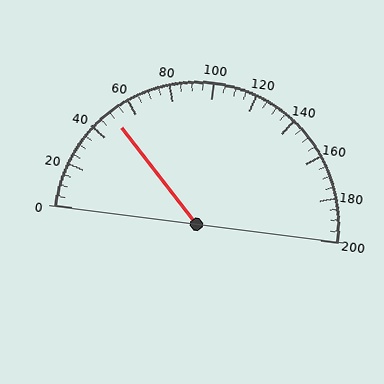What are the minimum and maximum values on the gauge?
The gauge ranges from 0 to 200.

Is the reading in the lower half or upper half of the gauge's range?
The reading is in the lower half of the range (0 to 200).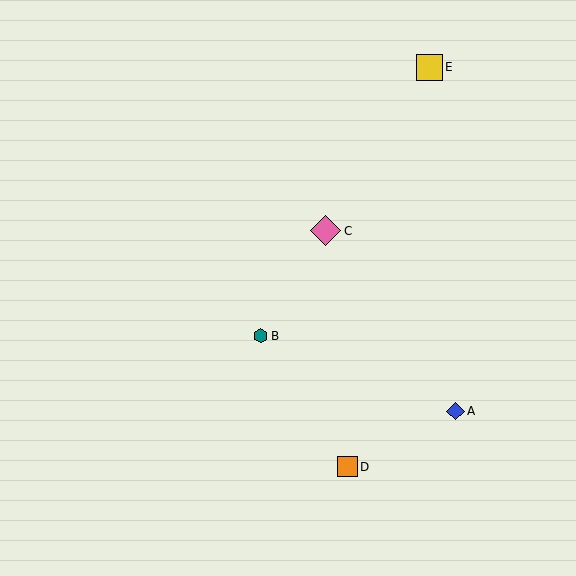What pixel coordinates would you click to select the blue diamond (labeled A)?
Click at (455, 411) to select the blue diamond A.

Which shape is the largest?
The pink diamond (labeled C) is the largest.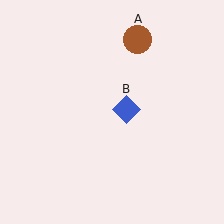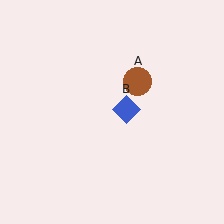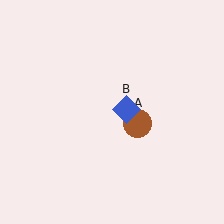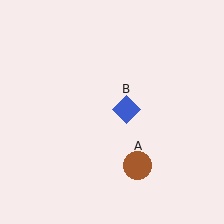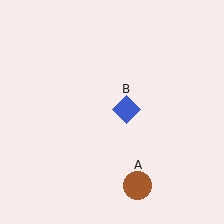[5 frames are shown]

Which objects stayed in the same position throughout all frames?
Blue diamond (object B) remained stationary.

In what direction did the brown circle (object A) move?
The brown circle (object A) moved down.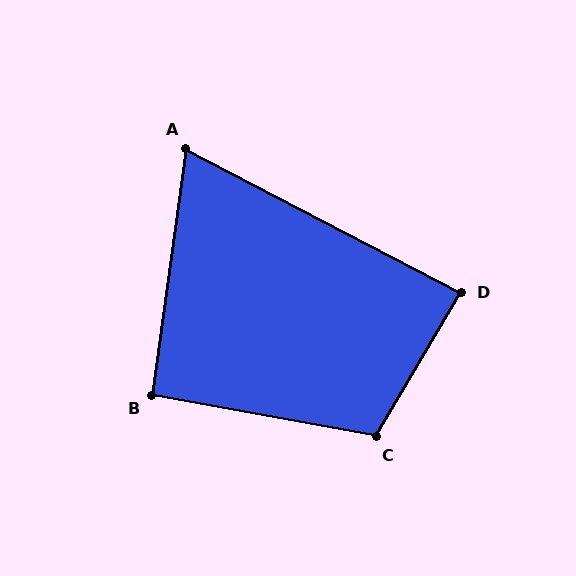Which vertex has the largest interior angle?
C, at approximately 110 degrees.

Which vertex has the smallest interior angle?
A, at approximately 70 degrees.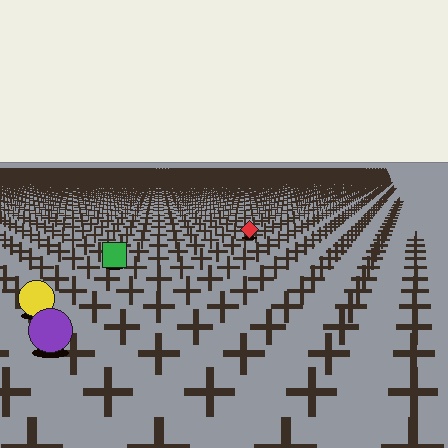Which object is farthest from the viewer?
The red diamond is farthest from the viewer. It appears smaller and the ground texture around it is denser.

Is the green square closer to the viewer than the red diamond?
Yes. The green square is closer — you can tell from the texture gradient: the ground texture is coarser near it.